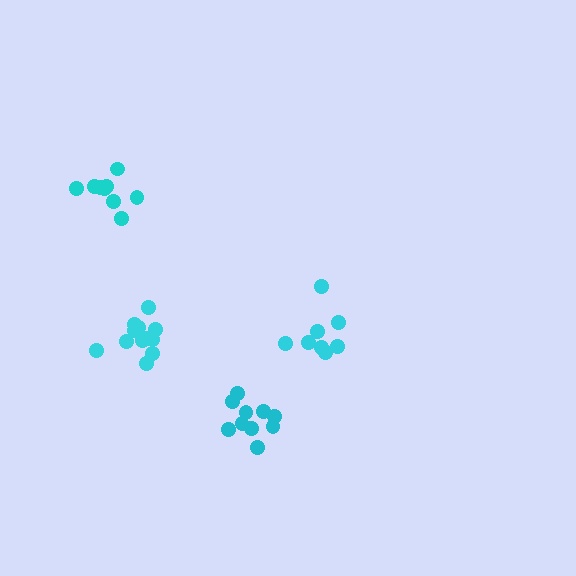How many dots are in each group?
Group 1: 9 dots, Group 2: 13 dots, Group 3: 10 dots, Group 4: 8 dots (40 total).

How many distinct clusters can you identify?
There are 4 distinct clusters.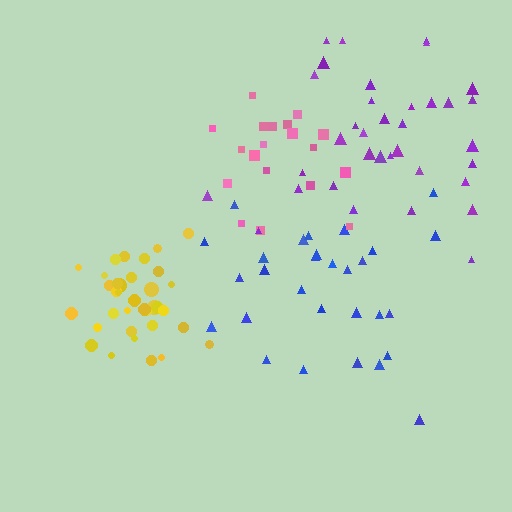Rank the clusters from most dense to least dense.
yellow, pink, purple, blue.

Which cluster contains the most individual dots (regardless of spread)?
Yellow (35).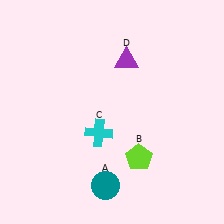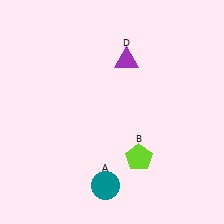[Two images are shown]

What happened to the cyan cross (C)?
The cyan cross (C) was removed in Image 2. It was in the bottom-left area of Image 1.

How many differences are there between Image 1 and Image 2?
There is 1 difference between the two images.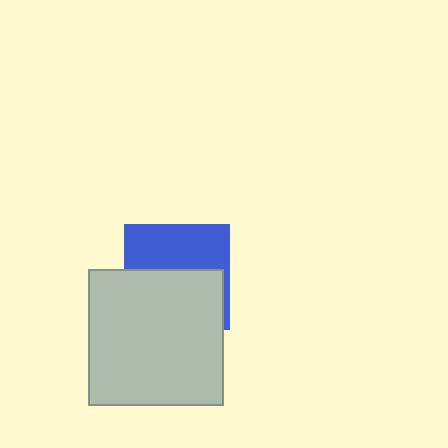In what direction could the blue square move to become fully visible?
The blue square could move up. That would shift it out from behind the light gray square entirely.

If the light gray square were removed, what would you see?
You would see the complete blue square.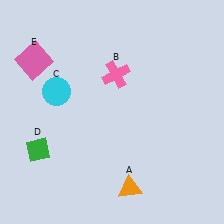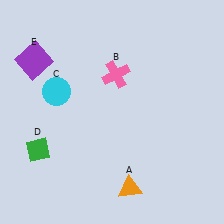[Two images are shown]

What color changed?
The square (E) changed from pink in Image 1 to purple in Image 2.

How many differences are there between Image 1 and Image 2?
There is 1 difference between the two images.